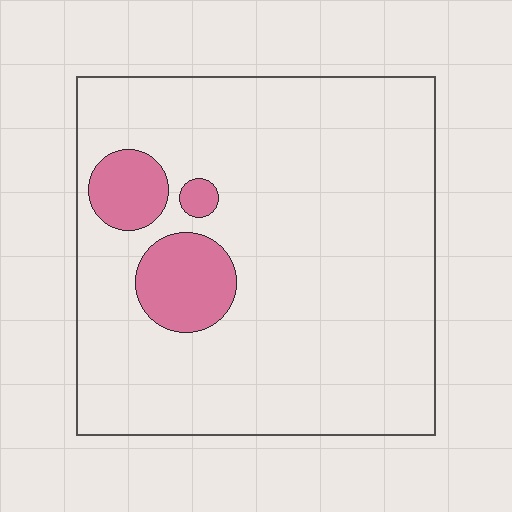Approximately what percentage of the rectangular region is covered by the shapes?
Approximately 10%.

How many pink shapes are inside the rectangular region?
3.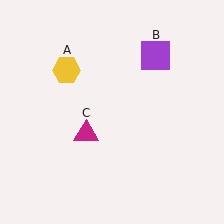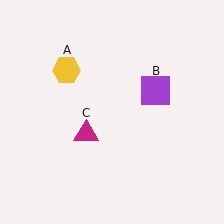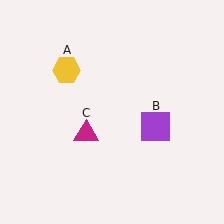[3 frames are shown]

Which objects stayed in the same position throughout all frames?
Yellow hexagon (object A) and magenta triangle (object C) remained stationary.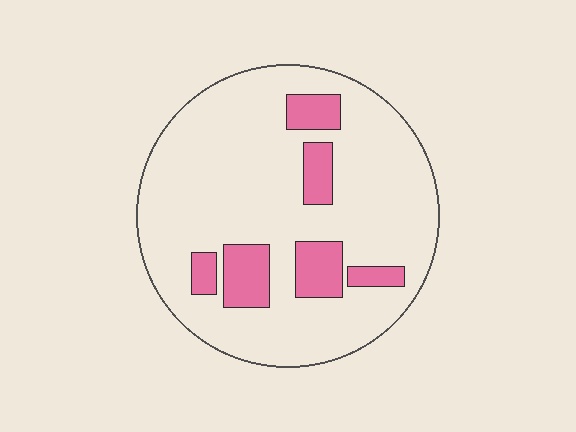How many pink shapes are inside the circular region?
6.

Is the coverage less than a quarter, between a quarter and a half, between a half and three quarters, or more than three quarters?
Less than a quarter.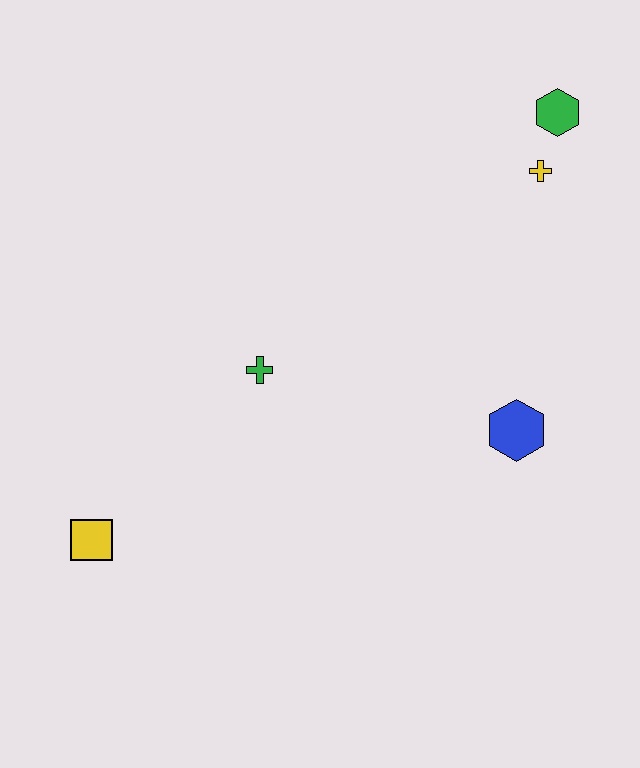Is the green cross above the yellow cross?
No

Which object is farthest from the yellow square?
The green hexagon is farthest from the yellow square.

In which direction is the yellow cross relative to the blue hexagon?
The yellow cross is above the blue hexagon.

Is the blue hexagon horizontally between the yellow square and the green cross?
No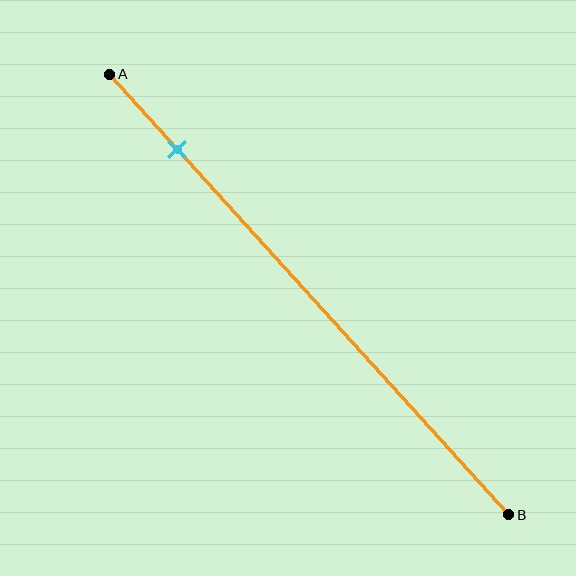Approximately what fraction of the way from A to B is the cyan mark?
The cyan mark is approximately 15% of the way from A to B.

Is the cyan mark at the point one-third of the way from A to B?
No, the mark is at about 15% from A, not at the 33% one-third point.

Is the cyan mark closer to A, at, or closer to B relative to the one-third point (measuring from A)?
The cyan mark is closer to point A than the one-third point of segment AB.